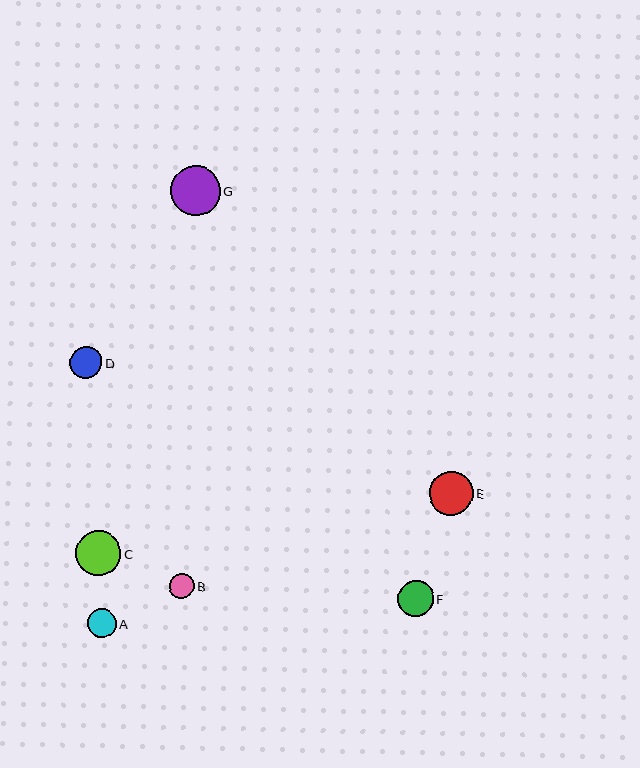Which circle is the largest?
Circle G is the largest with a size of approximately 49 pixels.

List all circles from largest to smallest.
From largest to smallest: G, C, E, F, D, A, B.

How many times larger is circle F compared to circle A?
Circle F is approximately 1.2 times the size of circle A.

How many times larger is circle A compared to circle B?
Circle A is approximately 1.2 times the size of circle B.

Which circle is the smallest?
Circle B is the smallest with a size of approximately 24 pixels.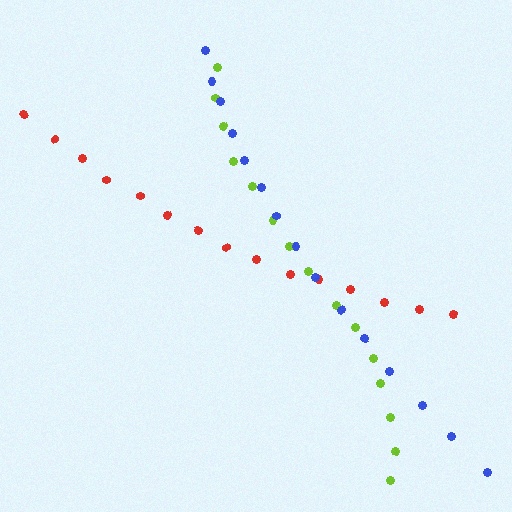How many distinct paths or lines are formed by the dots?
There are 3 distinct paths.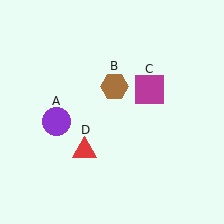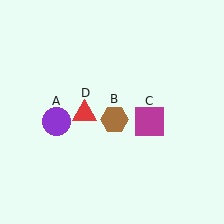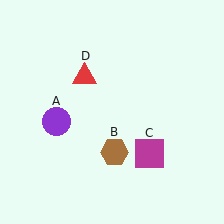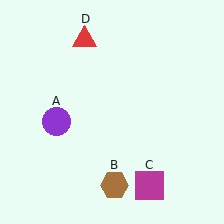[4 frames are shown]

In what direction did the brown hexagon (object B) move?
The brown hexagon (object B) moved down.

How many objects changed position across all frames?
3 objects changed position: brown hexagon (object B), magenta square (object C), red triangle (object D).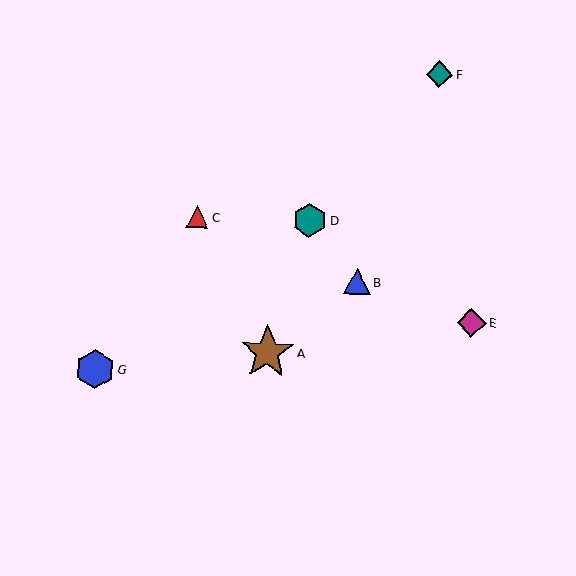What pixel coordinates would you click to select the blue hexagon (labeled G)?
Click at (95, 369) to select the blue hexagon G.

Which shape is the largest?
The brown star (labeled A) is the largest.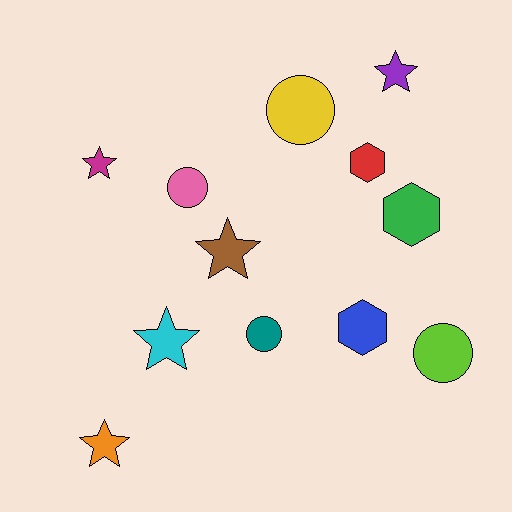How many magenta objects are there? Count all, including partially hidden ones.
There is 1 magenta object.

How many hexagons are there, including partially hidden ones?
There are 3 hexagons.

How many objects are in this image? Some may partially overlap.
There are 12 objects.